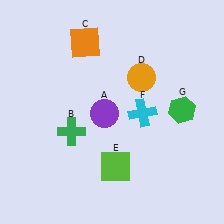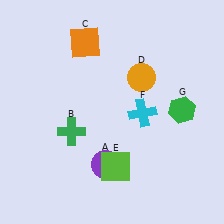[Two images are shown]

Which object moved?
The purple circle (A) moved down.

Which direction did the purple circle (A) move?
The purple circle (A) moved down.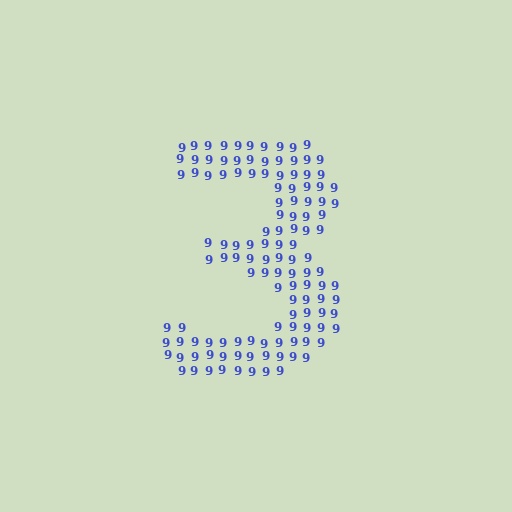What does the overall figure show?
The overall figure shows the digit 3.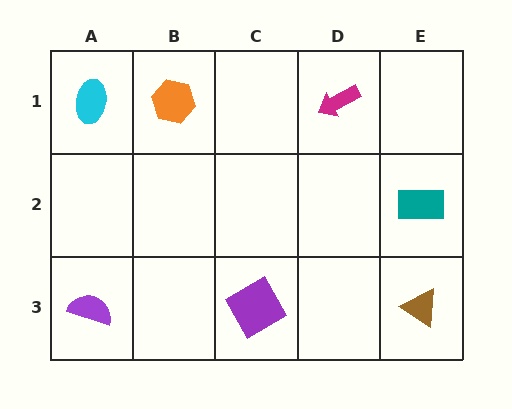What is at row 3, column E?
A brown triangle.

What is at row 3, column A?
A purple semicircle.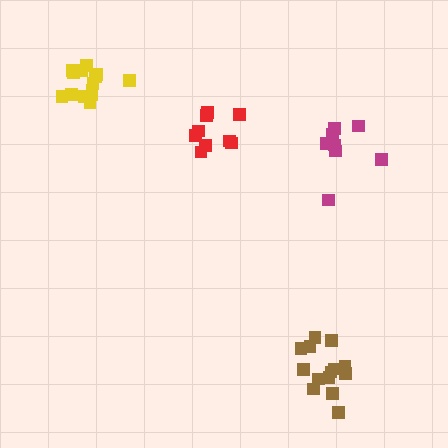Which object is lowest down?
The brown cluster is bottommost.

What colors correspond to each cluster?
The clusters are colored: brown, red, magenta, yellow.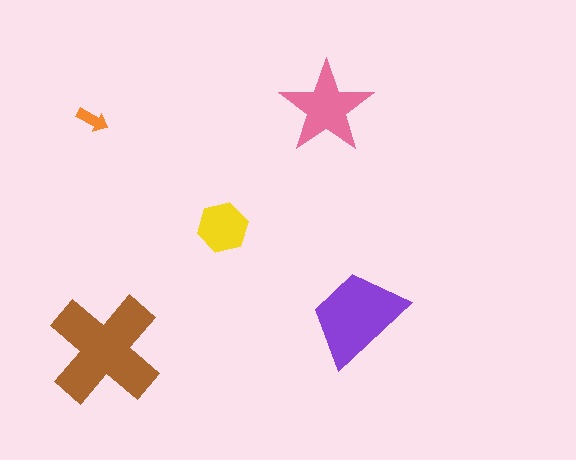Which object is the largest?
The brown cross.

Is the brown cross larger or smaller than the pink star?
Larger.